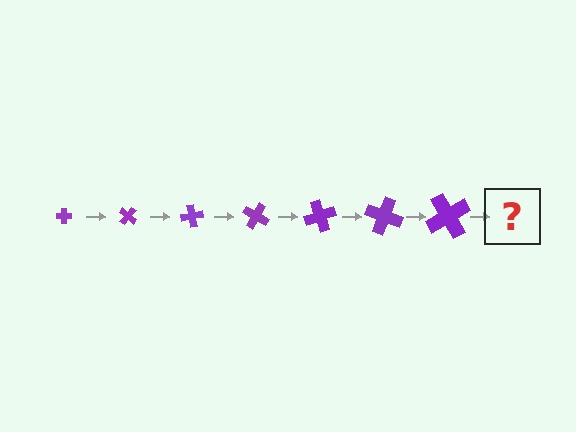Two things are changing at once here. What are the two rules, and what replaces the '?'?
The two rules are that the cross grows larger each step and it rotates 40 degrees each step. The '?' should be a cross, larger than the previous one and rotated 280 degrees from the start.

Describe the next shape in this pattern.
It should be a cross, larger than the previous one and rotated 280 degrees from the start.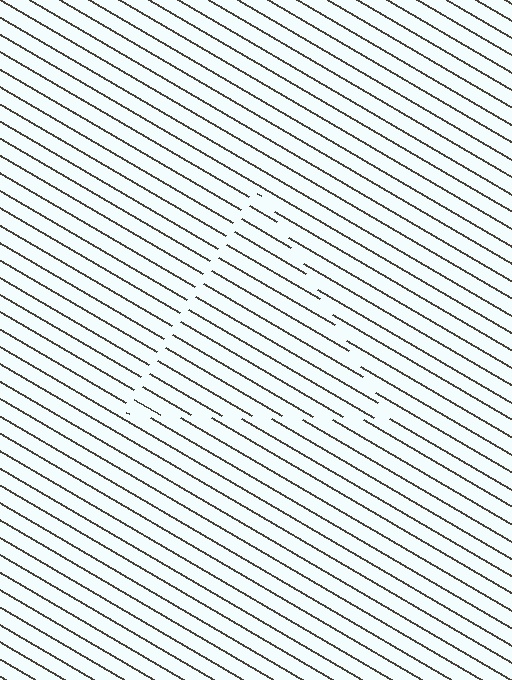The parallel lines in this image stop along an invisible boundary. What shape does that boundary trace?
An illusory triangle. The interior of the shape contains the same grating, shifted by half a period — the contour is defined by the phase discontinuity where line-ends from the inner and outer gratings abut.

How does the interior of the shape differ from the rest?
The interior of the shape contains the same grating, shifted by half a period — the contour is defined by the phase discontinuity where line-ends from the inner and outer gratings abut.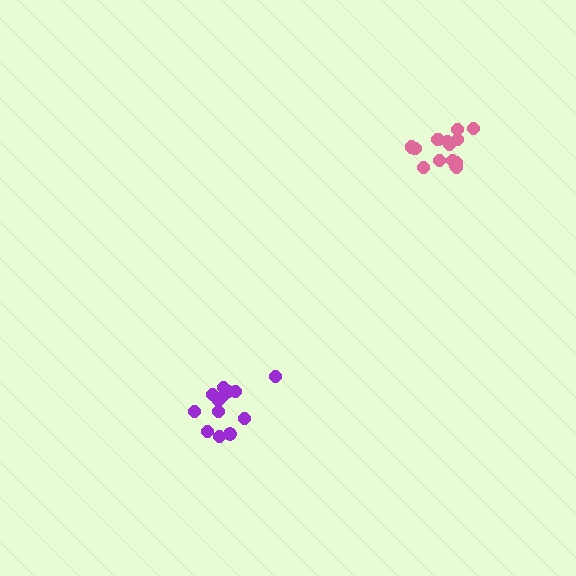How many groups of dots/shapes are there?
There are 2 groups.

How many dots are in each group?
Group 1: 13 dots, Group 2: 14 dots (27 total).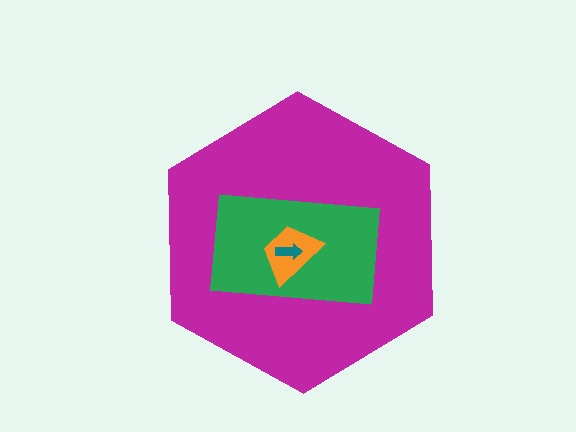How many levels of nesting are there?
4.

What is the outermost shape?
The magenta hexagon.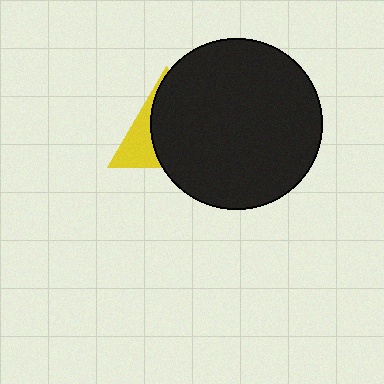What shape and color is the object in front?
The object in front is a black circle.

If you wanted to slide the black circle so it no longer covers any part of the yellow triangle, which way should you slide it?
Slide it right — that is the most direct way to separate the two shapes.